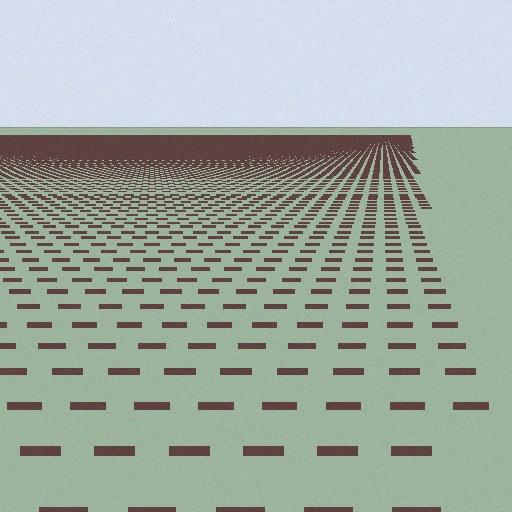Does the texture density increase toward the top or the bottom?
Density increases toward the top.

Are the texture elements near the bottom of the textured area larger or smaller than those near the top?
Larger. Near the bottom, elements are closer to the viewer and appear at a bigger on-screen size.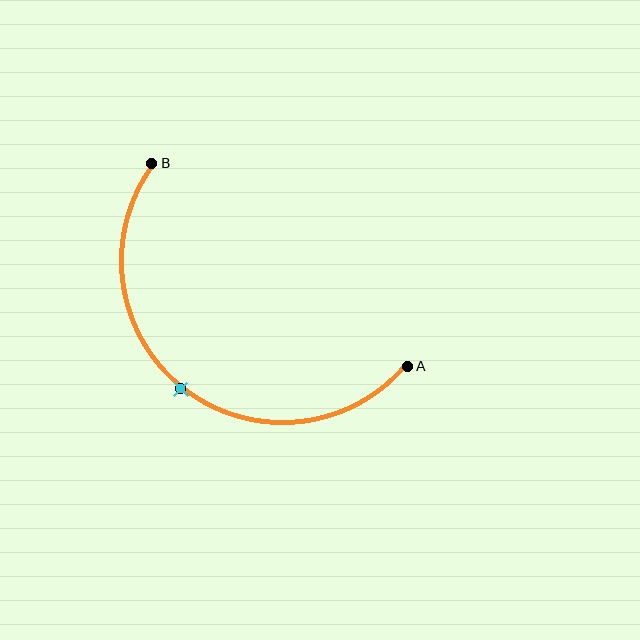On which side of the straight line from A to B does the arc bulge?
The arc bulges below and to the left of the straight line connecting A and B.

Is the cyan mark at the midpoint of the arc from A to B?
Yes. The cyan mark lies on the arc at equal arc-length from both A and B — it is the arc midpoint.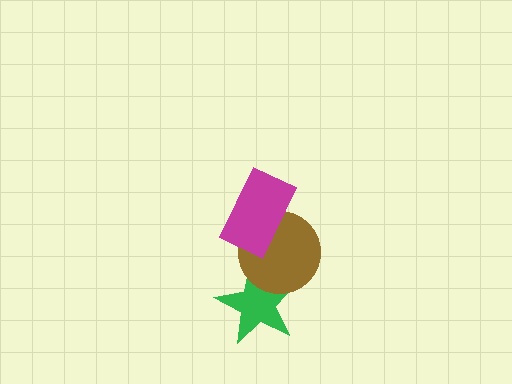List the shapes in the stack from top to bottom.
From top to bottom: the magenta rectangle, the brown circle, the green star.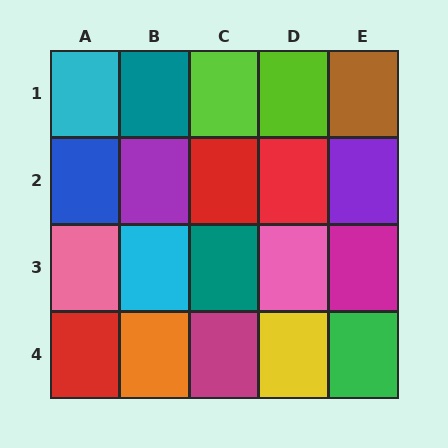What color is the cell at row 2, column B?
Purple.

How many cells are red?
3 cells are red.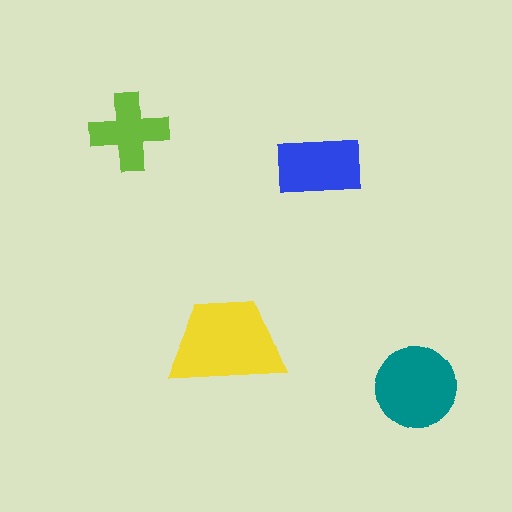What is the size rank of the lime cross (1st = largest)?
4th.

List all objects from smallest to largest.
The lime cross, the blue rectangle, the teal circle, the yellow trapezoid.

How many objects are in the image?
There are 4 objects in the image.